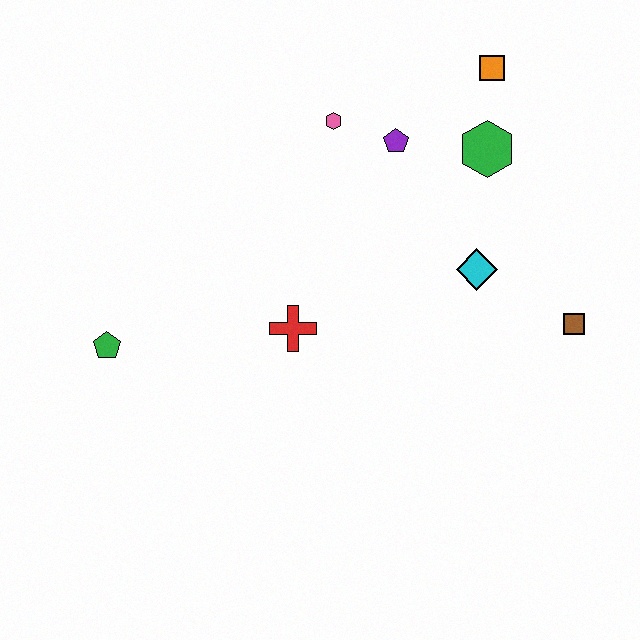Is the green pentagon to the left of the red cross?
Yes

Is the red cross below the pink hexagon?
Yes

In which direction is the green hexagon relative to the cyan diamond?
The green hexagon is above the cyan diamond.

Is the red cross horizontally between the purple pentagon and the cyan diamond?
No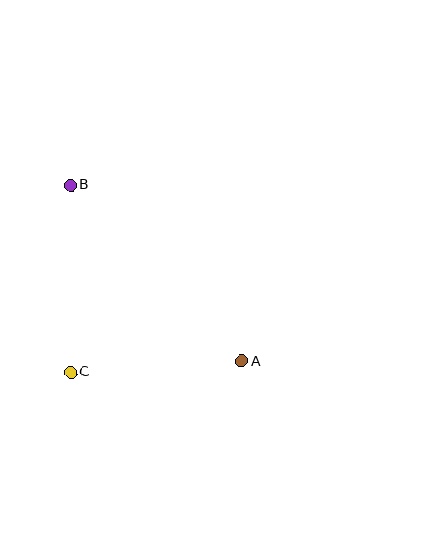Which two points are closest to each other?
Points A and C are closest to each other.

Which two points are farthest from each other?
Points A and B are farthest from each other.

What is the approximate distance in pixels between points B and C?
The distance between B and C is approximately 187 pixels.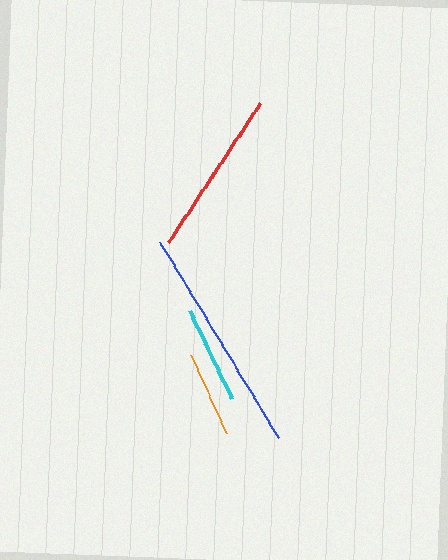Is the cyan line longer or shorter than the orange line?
The cyan line is longer than the orange line.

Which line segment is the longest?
The blue line is the longest at approximately 229 pixels.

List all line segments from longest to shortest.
From longest to shortest: blue, red, cyan, orange.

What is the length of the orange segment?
The orange segment is approximately 87 pixels long.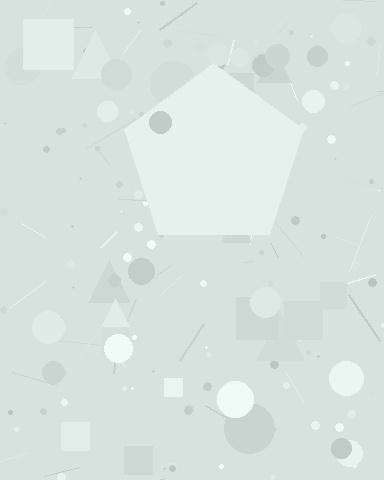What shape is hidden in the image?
A pentagon is hidden in the image.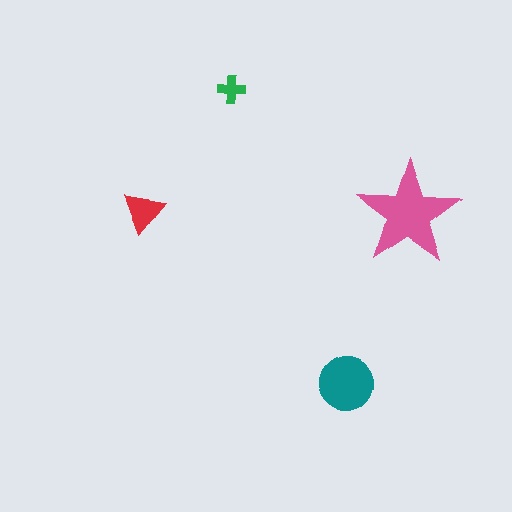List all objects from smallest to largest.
The green cross, the red triangle, the teal circle, the pink star.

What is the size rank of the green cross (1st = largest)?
4th.